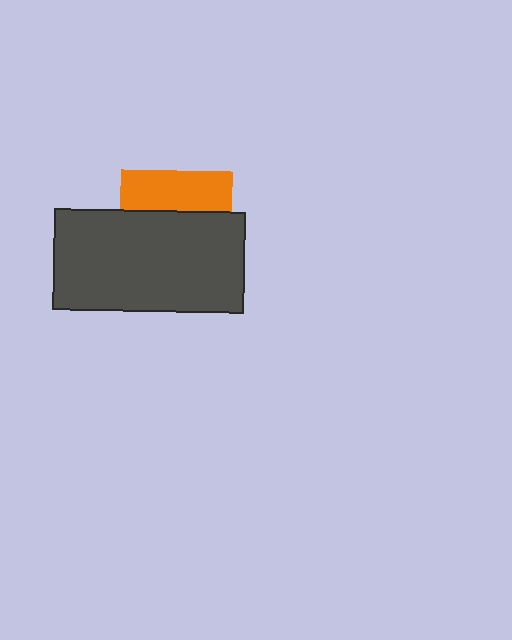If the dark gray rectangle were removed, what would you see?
You would see the complete orange square.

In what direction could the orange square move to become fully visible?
The orange square could move up. That would shift it out from behind the dark gray rectangle entirely.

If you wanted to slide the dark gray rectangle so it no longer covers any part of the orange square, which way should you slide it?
Slide it down — that is the most direct way to separate the two shapes.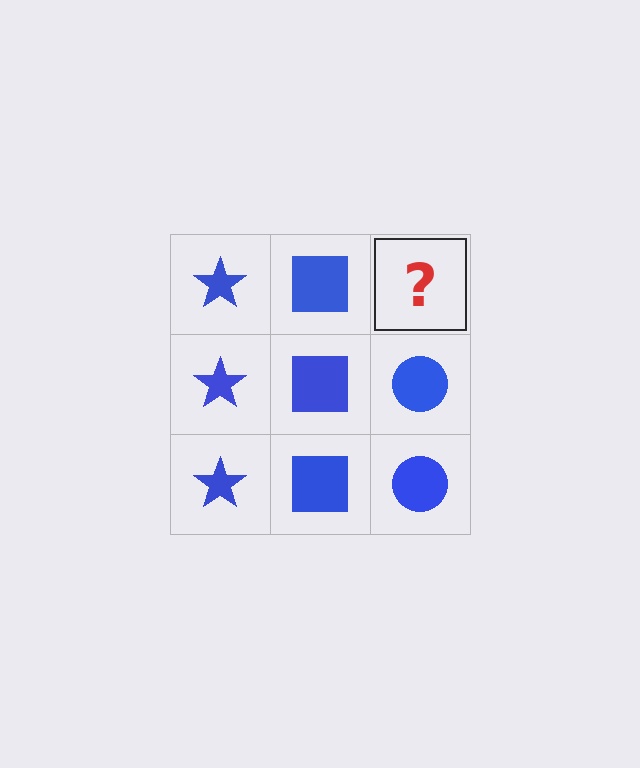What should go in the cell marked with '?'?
The missing cell should contain a blue circle.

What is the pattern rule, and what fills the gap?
The rule is that each column has a consistent shape. The gap should be filled with a blue circle.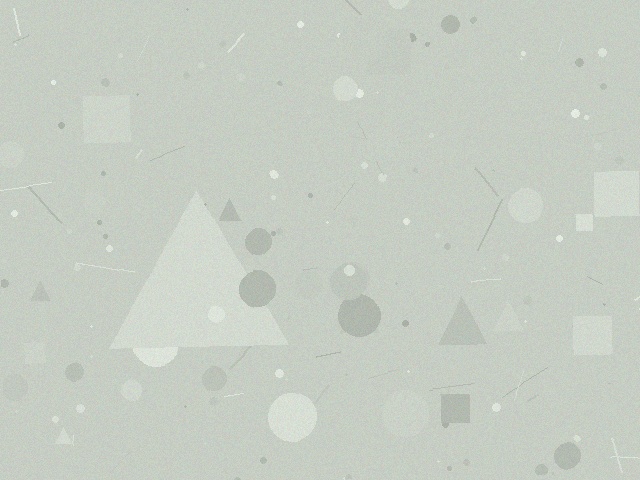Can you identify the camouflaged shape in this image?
The camouflaged shape is a triangle.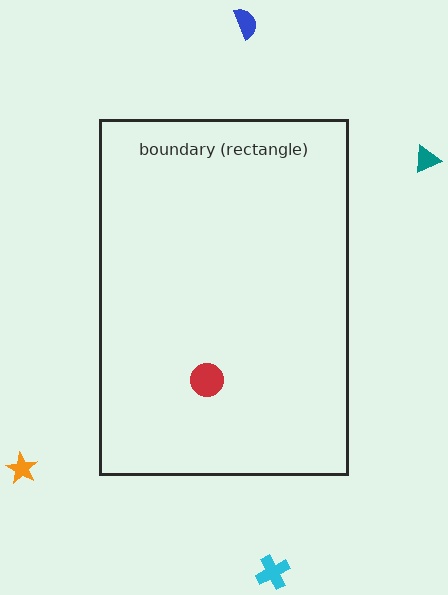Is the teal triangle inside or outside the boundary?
Outside.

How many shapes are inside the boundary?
1 inside, 4 outside.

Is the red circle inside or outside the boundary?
Inside.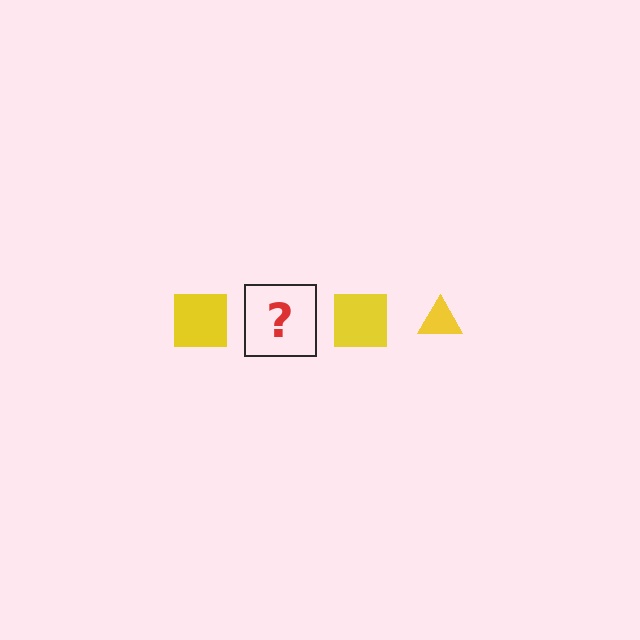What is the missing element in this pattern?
The missing element is a yellow triangle.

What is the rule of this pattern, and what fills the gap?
The rule is that the pattern cycles through square, triangle shapes in yellow. The gap should be filled with a yellow triangle.